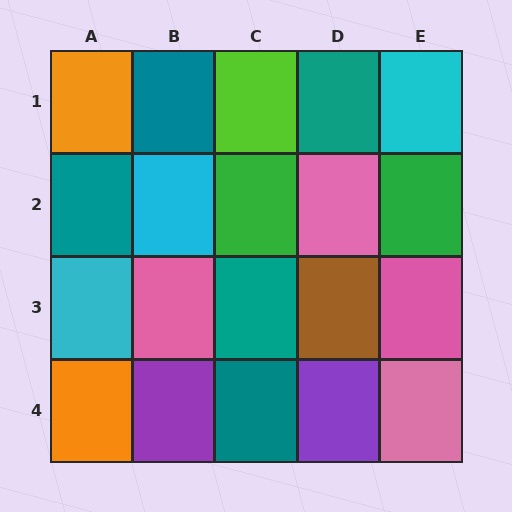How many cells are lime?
1 cell is lime.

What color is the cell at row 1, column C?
Lime.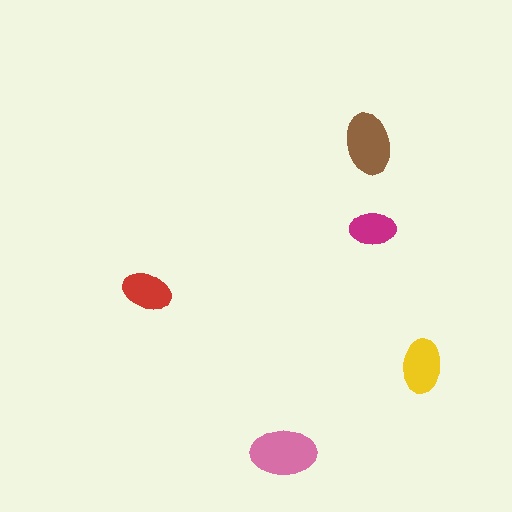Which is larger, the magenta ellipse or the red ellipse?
The red one.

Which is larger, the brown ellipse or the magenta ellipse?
The brown one.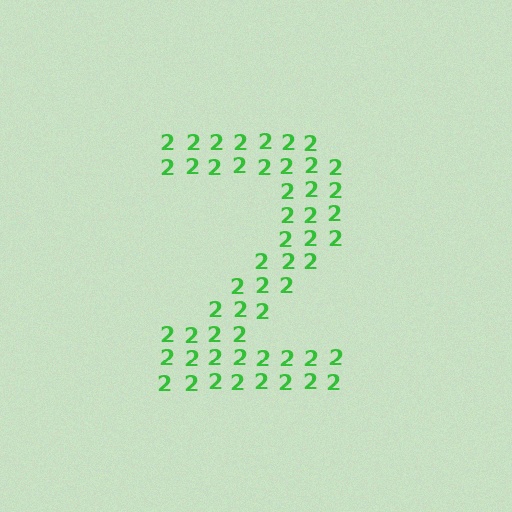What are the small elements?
The small elements are digit 2's.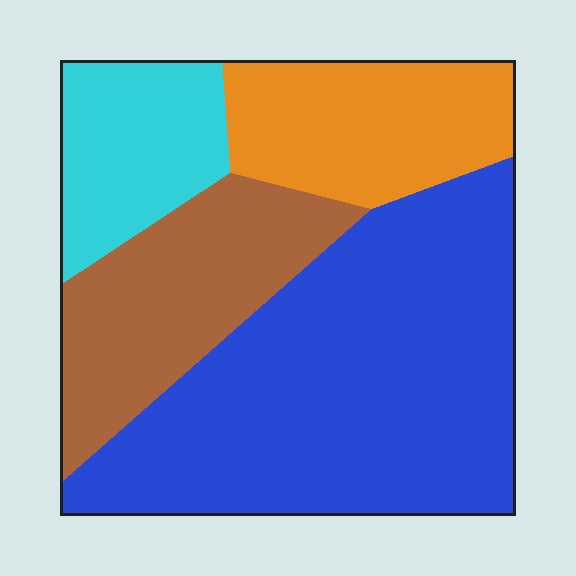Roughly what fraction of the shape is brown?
Brown covers around 20% of the shape.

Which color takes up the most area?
Blue, at roughly 50%.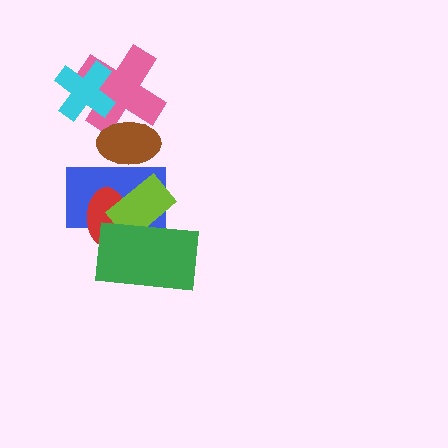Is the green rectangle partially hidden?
No, no other shape covers it.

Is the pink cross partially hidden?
Yes, it is partially covered by another shape.